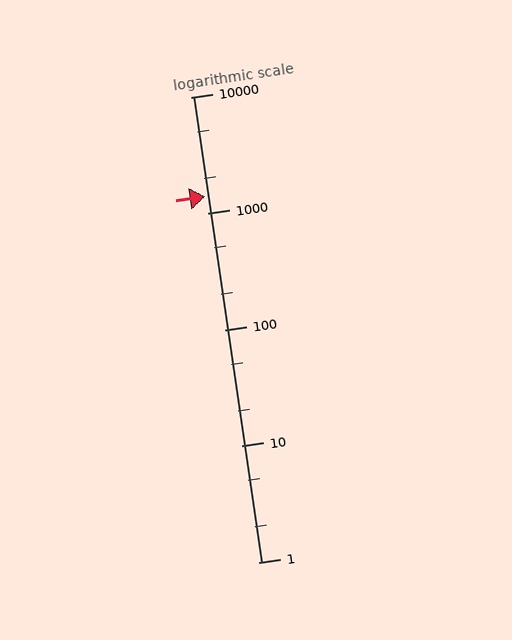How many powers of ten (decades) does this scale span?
The scale spans 4 decades, from 1 to 10000.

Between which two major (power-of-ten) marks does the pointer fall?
The pointer is between 1000 and 10000.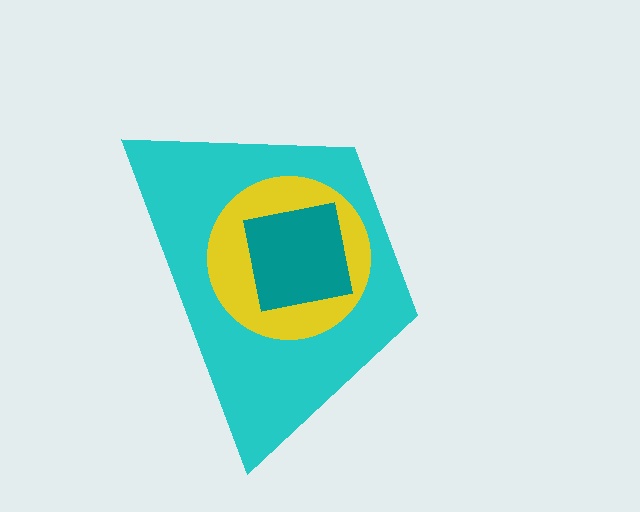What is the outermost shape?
The cyan trapezoid.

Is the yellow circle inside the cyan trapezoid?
Yes.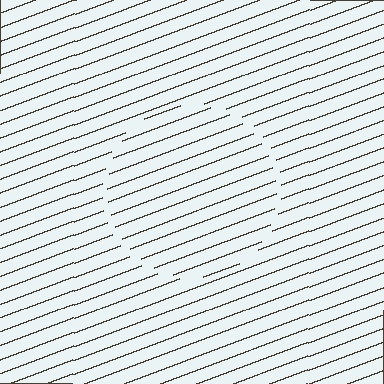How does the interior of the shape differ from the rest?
The interior of the shape contains the same grating, shifted by half a period — the contour is defined by the phase discontinuity where line-ends from the inner and outer gratings abut.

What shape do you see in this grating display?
An illusory circle. The interior of the shape contains the same grating, shifted by half a period — the contour is defined by the phase discontinuity where line-ends from the inner and outer gratings abut.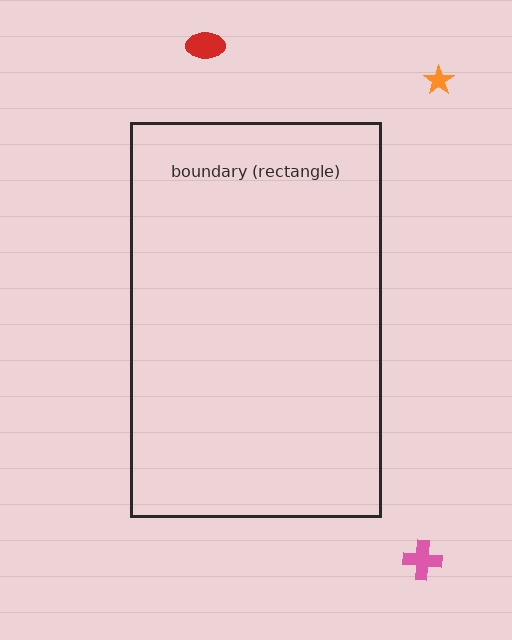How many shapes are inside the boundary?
0 inside, 3 outside.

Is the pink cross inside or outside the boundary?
Outside.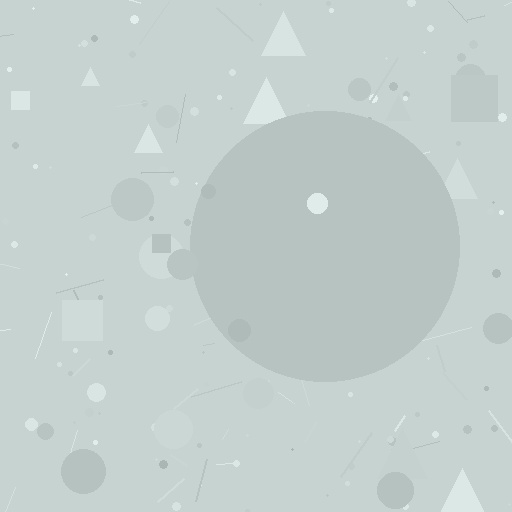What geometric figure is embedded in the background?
A circle is embedded in the background.